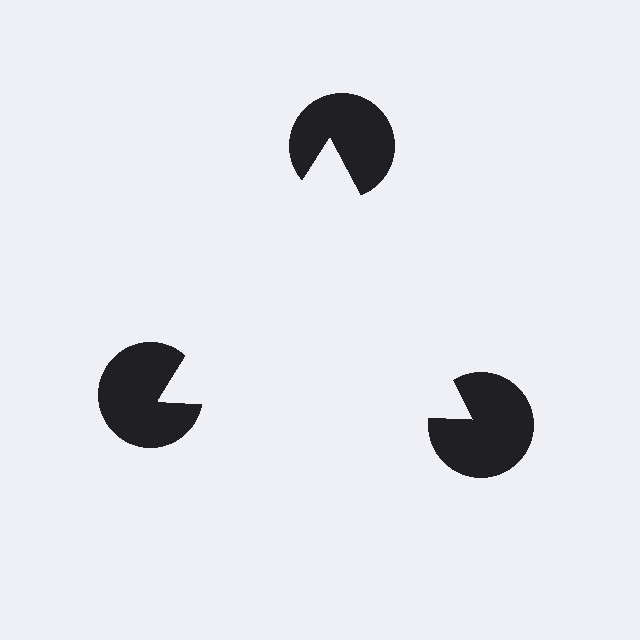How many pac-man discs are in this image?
There are 3 — one at each vertex of the illusory triangle.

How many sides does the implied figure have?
3 sides.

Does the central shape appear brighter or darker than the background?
It typically appears slightly brighter than the background, even though no actual brightness change is drawn.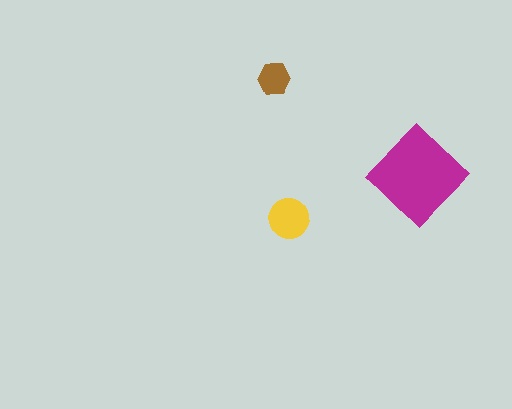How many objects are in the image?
There are 3 objects in the image.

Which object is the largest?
The magenta diamond.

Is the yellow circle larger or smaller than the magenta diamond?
Smaller.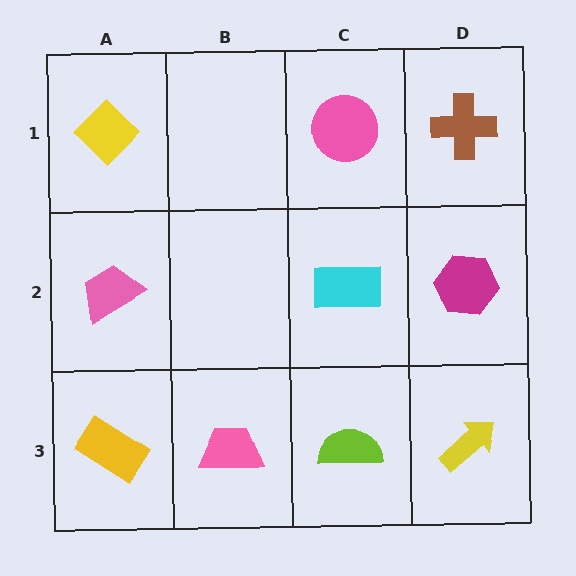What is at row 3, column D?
A yellow arrow.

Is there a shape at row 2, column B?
No, that cell is empty.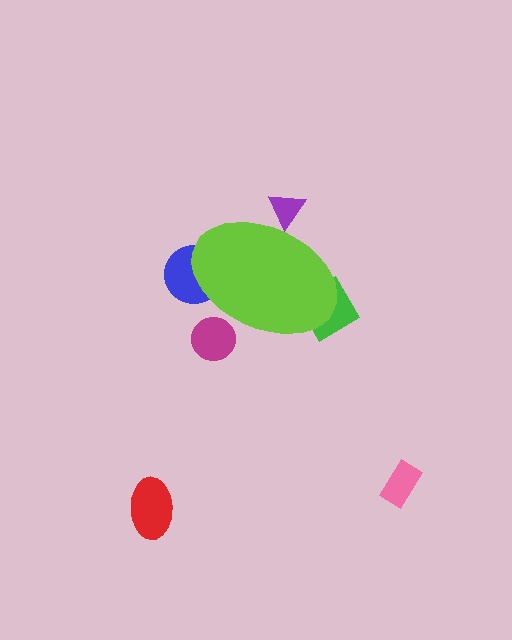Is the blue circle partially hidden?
Yes, the blue circle is partially hidden behind the lime ellipse.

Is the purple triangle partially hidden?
Yes, the purple triangle is partially hidden behind the lime ellipse.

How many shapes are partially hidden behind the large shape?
4 shapes are partially hidden.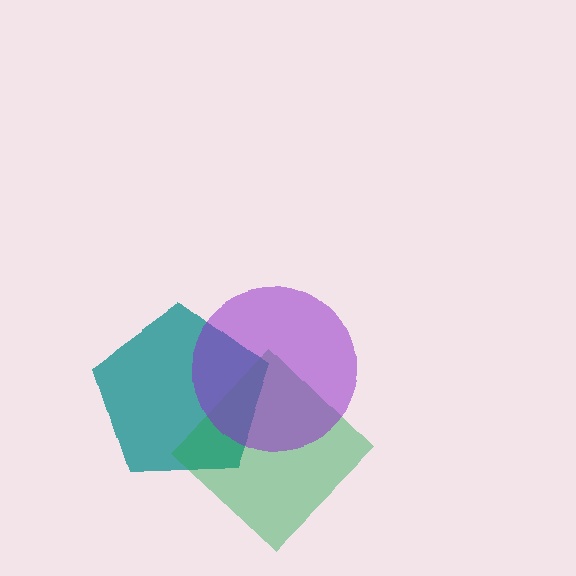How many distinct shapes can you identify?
There are 3 distinct shapes: a teal pentagon, a green diamond, a purple circle.